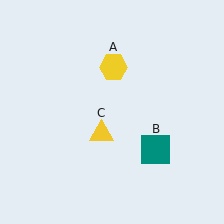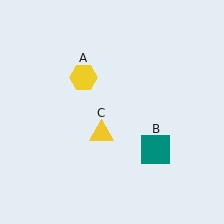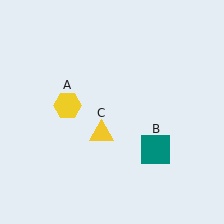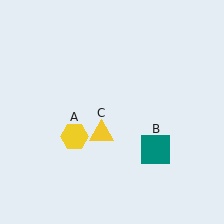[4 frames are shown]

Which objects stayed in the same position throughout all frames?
Teal square (object B) and yellow triangle (object C) remained stationary.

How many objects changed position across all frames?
1 object changed position: yellow hexagon (object A).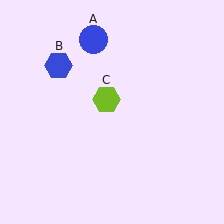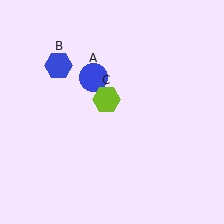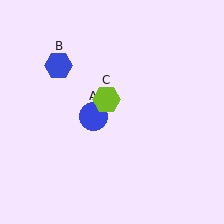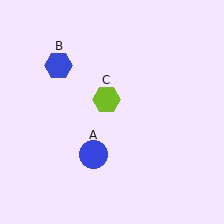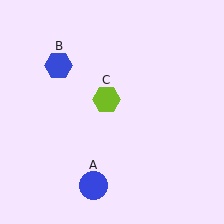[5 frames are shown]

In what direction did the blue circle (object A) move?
The blue circle (object A) moved down.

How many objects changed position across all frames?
1 object changed position: blue circle (object A).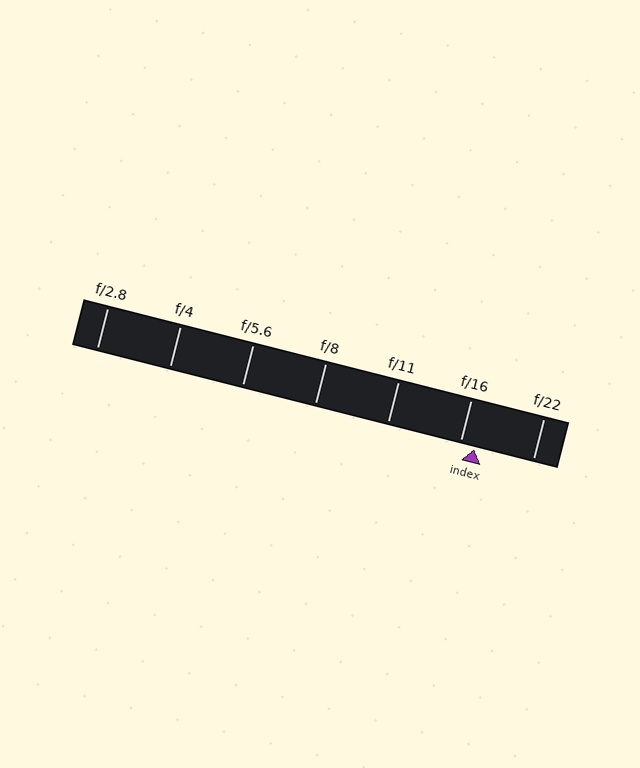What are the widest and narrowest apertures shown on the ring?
The widest aperture shown is f/2.8 and the narrowest is f/22.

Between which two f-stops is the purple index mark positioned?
The index mark is between f/16 and f/22.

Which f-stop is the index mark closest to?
The index mark is closest to f/16.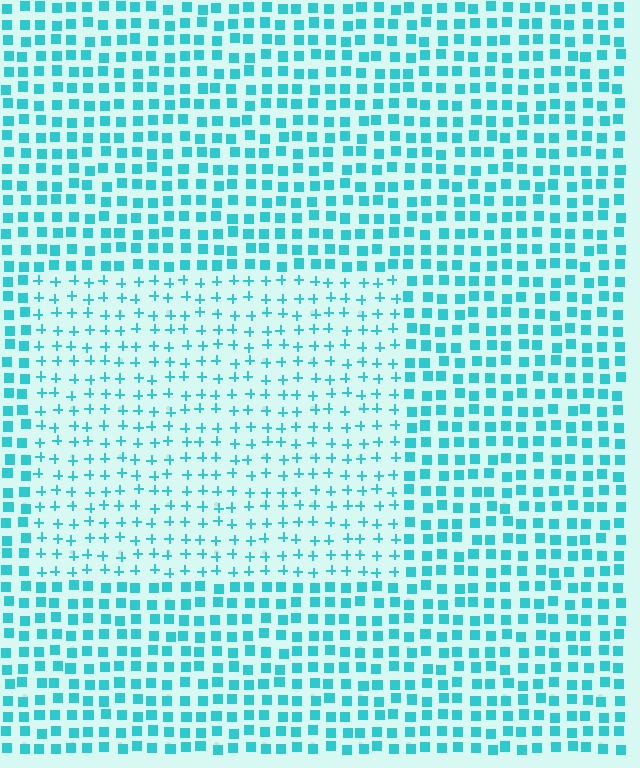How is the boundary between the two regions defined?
The boundary is defined by a change in element shape: plus signs inside vs. squares outside. All elements share the same color and spacing.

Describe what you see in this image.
The image is filled with small cyan elements arranged in a uniform grid. A rectangle-shaped region contains plus signs, while the surrounding area contains squares. The boundary is defined purely by the change in element shape.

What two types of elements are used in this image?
The image uses plus signs inside the rectangle region and squares outside it.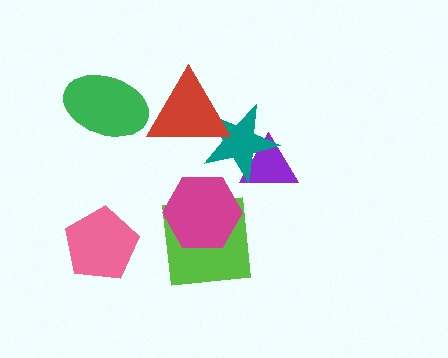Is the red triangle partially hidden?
Yes, it is partially covered by another shape.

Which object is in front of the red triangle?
The green ellipse is in front of the red triangle.